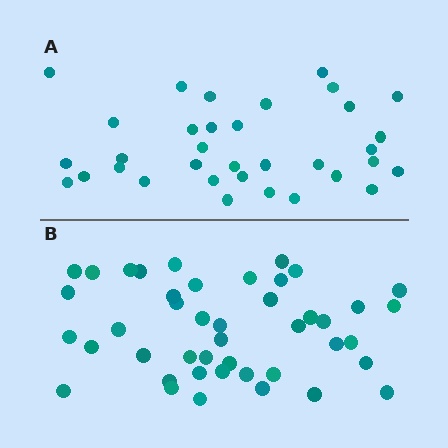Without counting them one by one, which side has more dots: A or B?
Region B (the bottom region) has more dots.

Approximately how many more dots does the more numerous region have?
Region B has roughly 10 or so more dots than region A.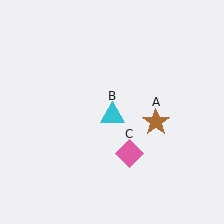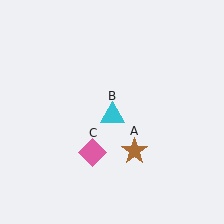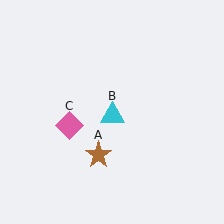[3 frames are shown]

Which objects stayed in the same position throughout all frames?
Cyan triangle (object B) remained stationary.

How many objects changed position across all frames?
2 objects changed position: brown star (object A), pink diamond (object C).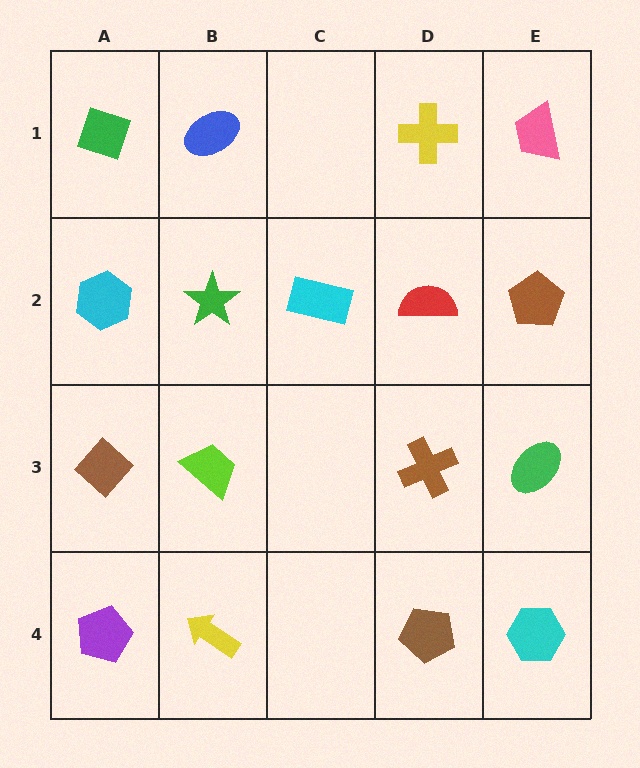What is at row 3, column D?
A brown cross.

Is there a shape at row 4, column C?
No, that cell is empty.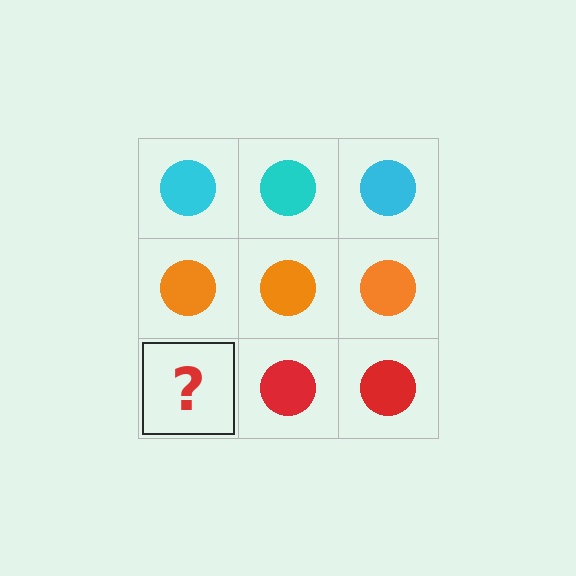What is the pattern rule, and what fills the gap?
The rule is that each row has a consistent color. The gap should be filled with a red circle.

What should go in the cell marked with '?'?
The missing cell should contain a red circle.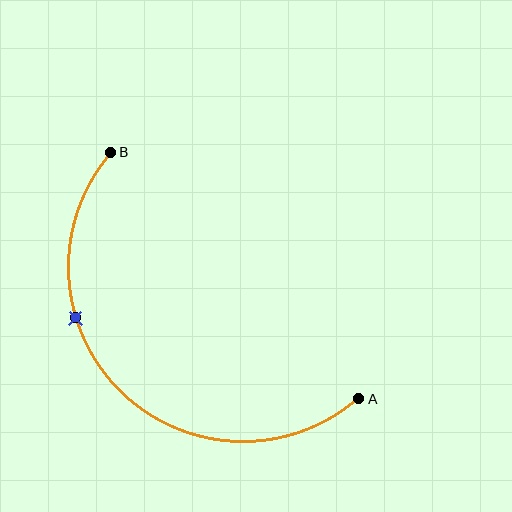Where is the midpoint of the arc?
The arc midpoint is the point on the curve farthest from the straight line joining A and B. It sits below and to the left of that line.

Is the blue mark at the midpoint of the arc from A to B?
No. The blue mark lies on the arc but is closer to endpoint B. The arc midpoint would be at the point on the curve equidistant along the arc from both A and B.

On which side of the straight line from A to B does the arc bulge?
The arc bulges below and to the left of the straight line connecting A and B.